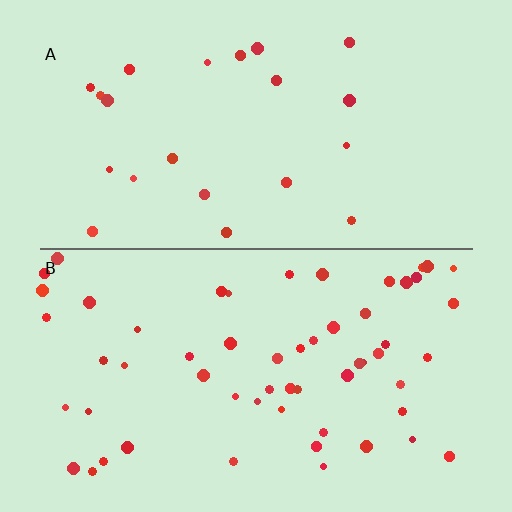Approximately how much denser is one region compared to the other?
Approximately 2.7× — region B over region A.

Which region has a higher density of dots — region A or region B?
B (the bottom).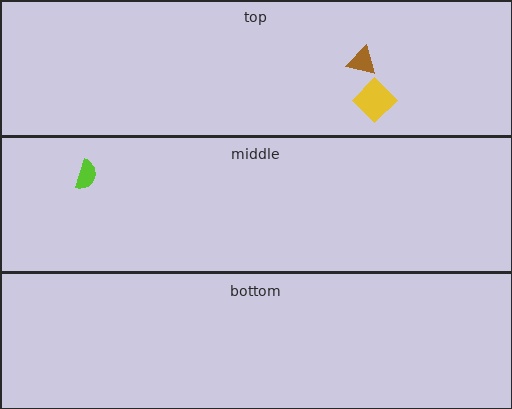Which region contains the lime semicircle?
The middle region.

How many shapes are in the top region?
2.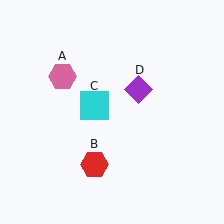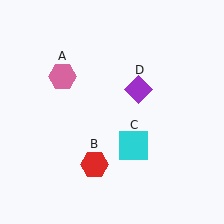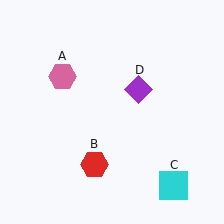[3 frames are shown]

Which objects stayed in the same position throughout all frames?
Pink hexagon (object A) and red hexagon (object B) and purple diamond (object D) remained stationary.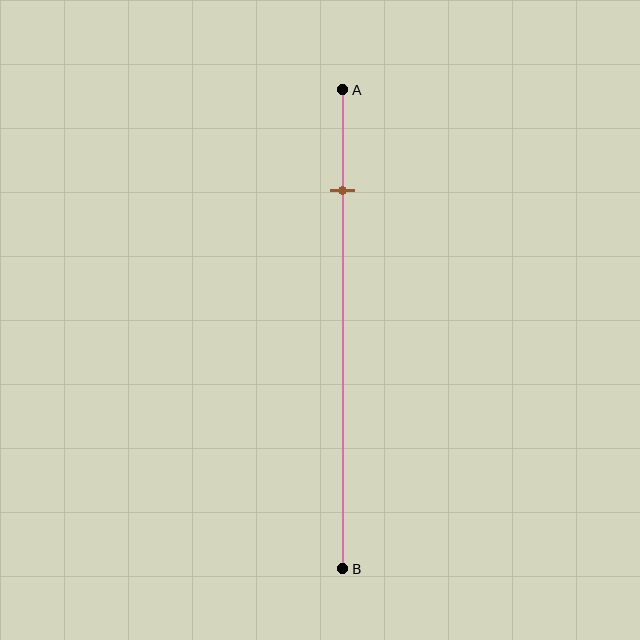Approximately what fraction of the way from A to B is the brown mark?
The brown mark is approximately 20% of the way from A to B.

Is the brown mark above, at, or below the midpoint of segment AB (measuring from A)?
The brown mark is above the midpoint of segment AB.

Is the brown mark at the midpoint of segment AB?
No, the mark is at about 20% from A, not at the 50% midpoint.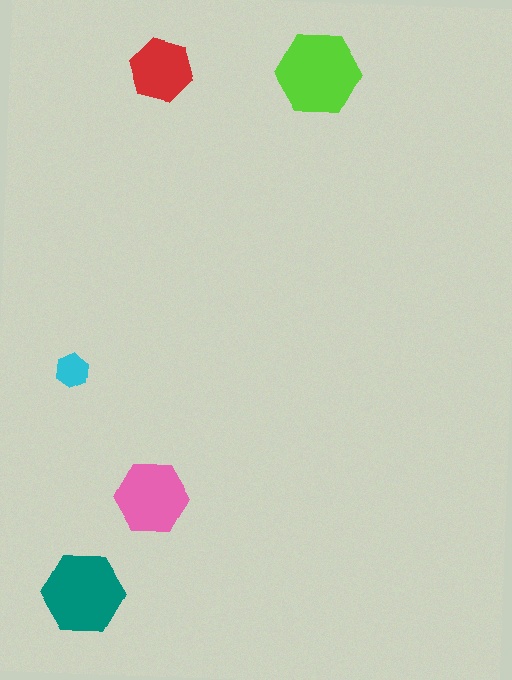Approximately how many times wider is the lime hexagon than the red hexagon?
About 1.5 times wider.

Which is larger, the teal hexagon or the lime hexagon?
The lime one.